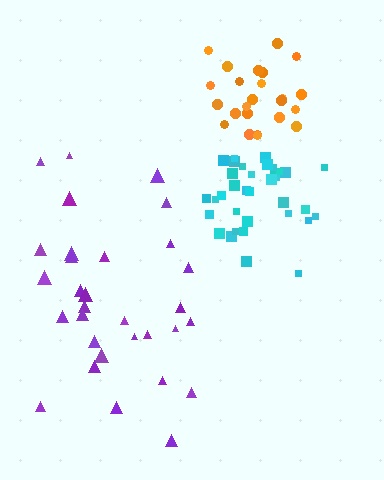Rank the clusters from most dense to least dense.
orange, cyan, purple.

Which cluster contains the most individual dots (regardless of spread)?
Cyan (35).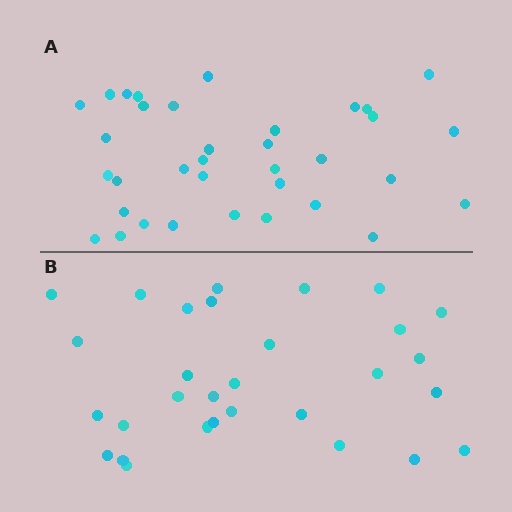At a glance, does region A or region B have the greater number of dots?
Region A (the top region) has more dots.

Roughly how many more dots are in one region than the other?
Region A has about 5 more dots than region B.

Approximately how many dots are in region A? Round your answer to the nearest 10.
About 40 dots. (The exact count is 35, which rounds to 40.)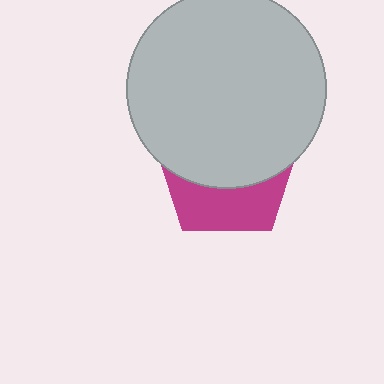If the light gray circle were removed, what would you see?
You would see the complete magenta pentagon.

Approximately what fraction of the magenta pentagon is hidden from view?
Roughly 62% of the magenta pentagon is hidden behind the light gray circle.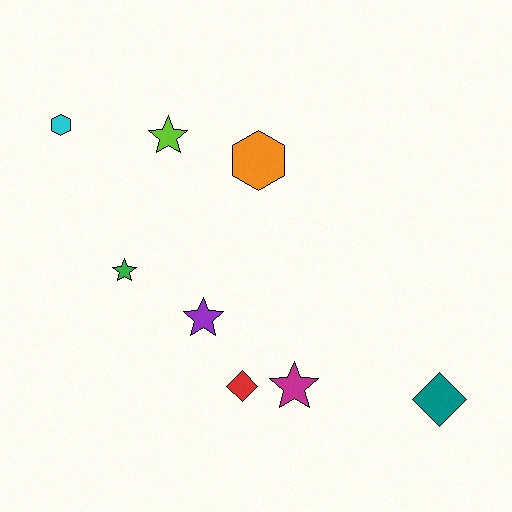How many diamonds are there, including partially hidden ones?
There are 2 diamonds.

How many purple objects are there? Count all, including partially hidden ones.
There is 1 purple object.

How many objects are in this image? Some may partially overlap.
There are 8 objects.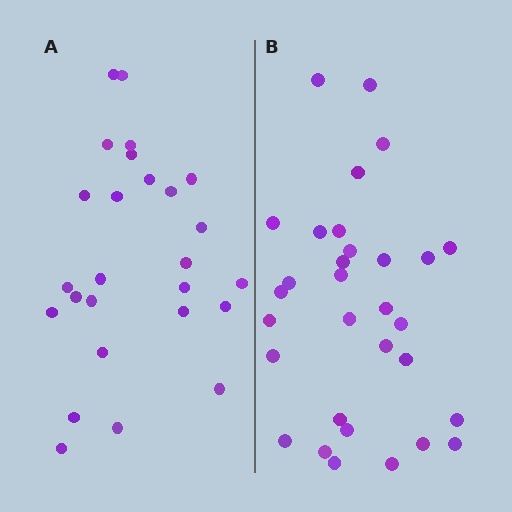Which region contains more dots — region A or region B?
Region B (the right region) has more dots.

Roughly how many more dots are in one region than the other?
Region B has about 5 more dots than region A.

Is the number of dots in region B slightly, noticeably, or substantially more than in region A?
Region B has only slightly more — the two regions are fairly close. The ratio is roughly 1.2 to 1.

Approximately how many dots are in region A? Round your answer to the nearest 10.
About 30 dots. (The exact count is 26, which rounds to 30.)